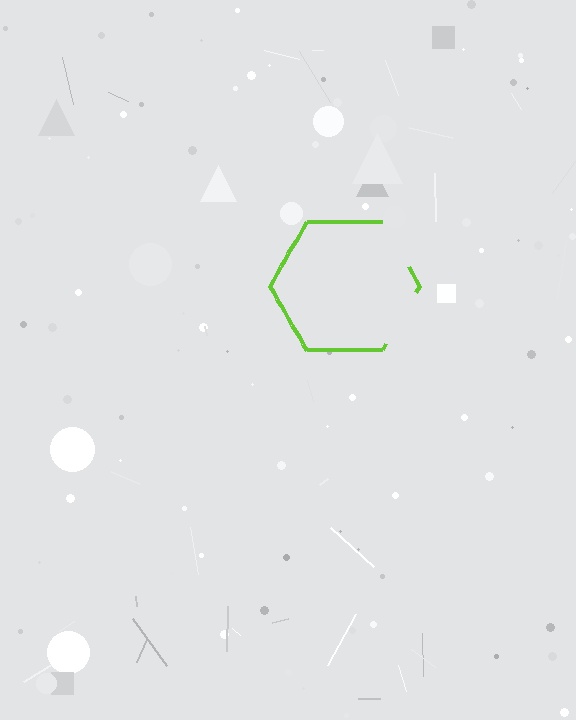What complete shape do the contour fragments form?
The contour fragments form a hexagon.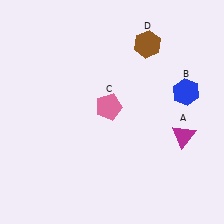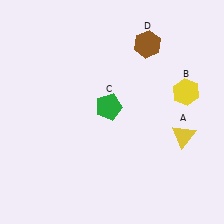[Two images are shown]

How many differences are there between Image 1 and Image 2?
There are 3 differences between the two images.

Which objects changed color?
A changed from magenta to yellow. B changed from blue to yellow. C changed from pink to green.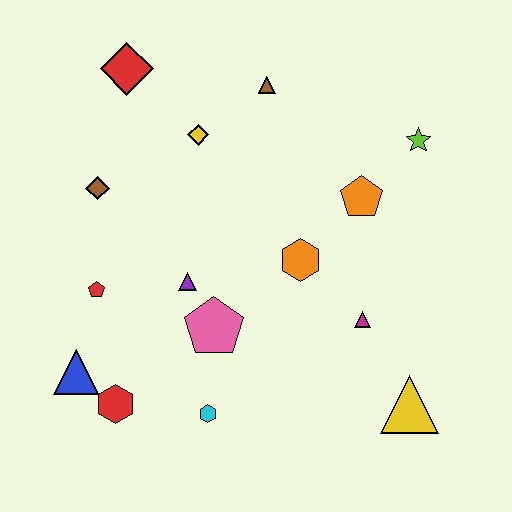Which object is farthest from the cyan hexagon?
The red diamond is farthest from the cyan hexagon.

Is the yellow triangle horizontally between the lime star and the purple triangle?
Yes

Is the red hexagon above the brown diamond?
No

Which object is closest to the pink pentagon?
The purple triangle is closest to the pink pentagon.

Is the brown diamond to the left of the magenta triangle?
Yes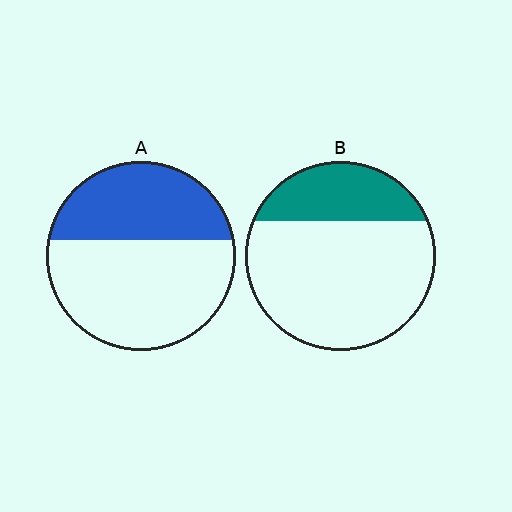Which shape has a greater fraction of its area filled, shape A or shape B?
Shape A.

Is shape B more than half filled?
No.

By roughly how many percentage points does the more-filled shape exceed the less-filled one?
By roughly 10 percentage points (A over B).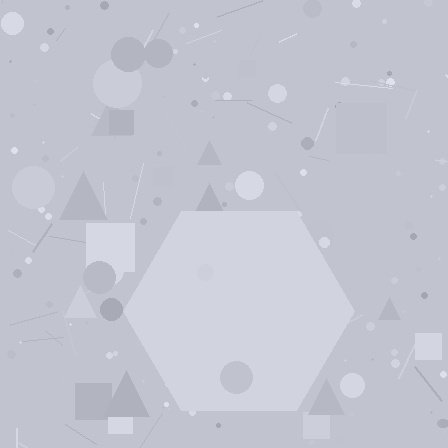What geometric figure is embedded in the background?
A hexagon is embedded in the background.